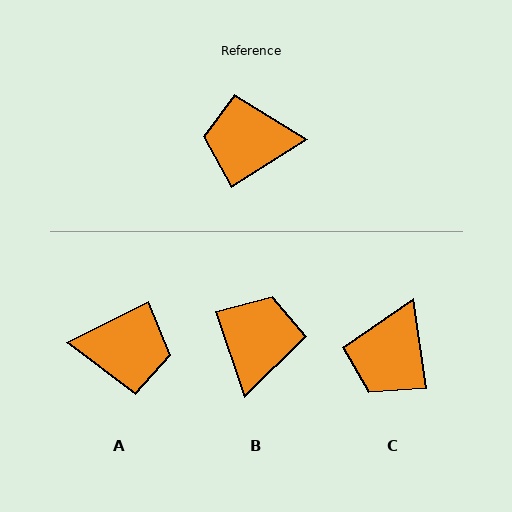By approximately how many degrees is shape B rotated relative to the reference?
Approximately 103 degrees clockwise.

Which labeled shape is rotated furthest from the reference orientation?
A, about 175 degrees away.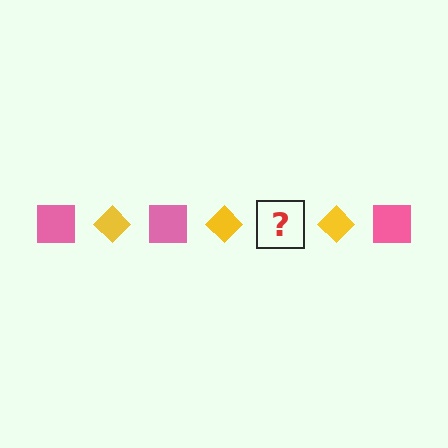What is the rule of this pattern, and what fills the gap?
The rule is that the pattern alternates between pink square and yellow diamond. The gap should be filled with a pink square.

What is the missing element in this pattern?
The missing element is a pink square.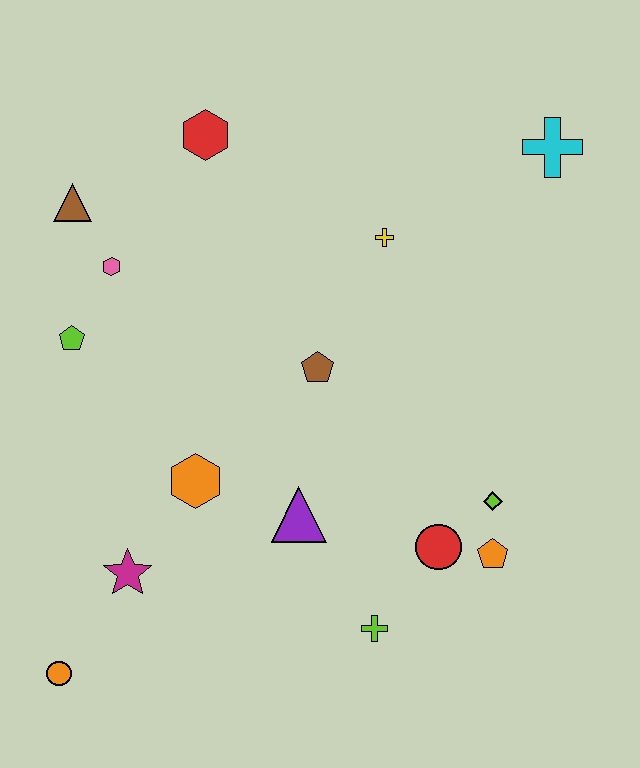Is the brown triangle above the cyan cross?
No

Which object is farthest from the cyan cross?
The orange circle is farthest from the cyan cross.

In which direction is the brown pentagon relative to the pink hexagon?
The brown pentagon is to the right of the pink hexagon.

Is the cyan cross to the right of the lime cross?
Yes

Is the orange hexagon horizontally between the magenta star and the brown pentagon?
Yes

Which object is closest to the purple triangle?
The orange hexagon is closest to the purple triangle.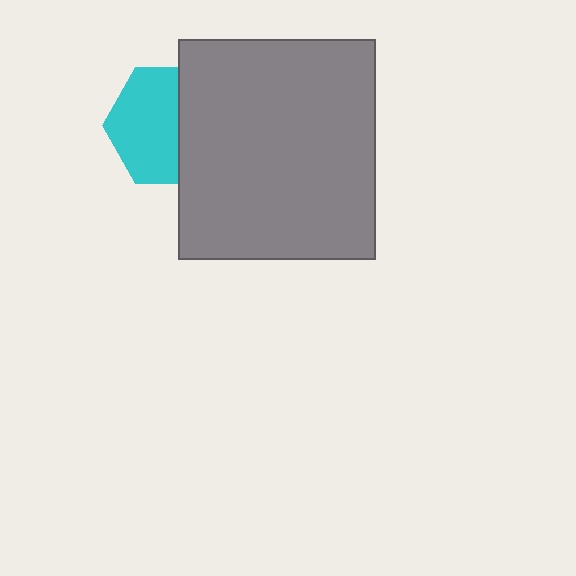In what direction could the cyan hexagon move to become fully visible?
The cyan hexagon could move left. That would shift it out from behind the gray rectangle entirely.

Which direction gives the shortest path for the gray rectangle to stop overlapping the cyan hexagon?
Moving right gives the shortest separation.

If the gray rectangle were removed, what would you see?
You would see the complete cyan hexagon.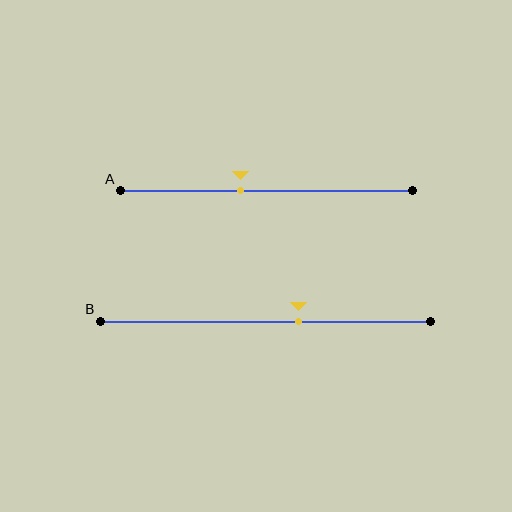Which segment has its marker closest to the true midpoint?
Segment A has its marker closest to the true midpoint.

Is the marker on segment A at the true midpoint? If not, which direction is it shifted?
No, the marker on segment A is shifted to the left by about 9% of the segment length.